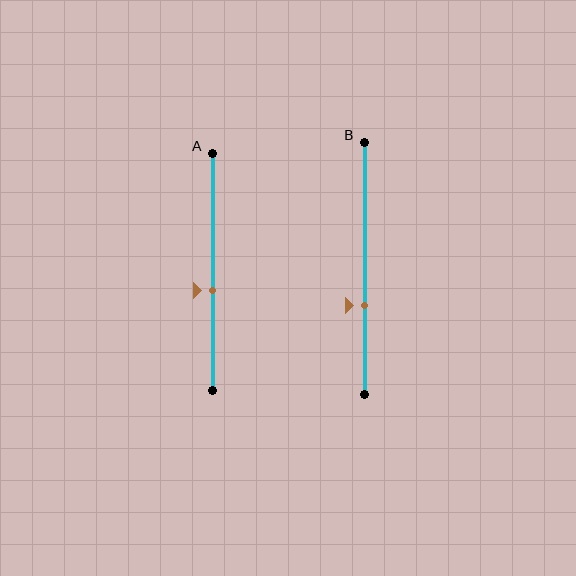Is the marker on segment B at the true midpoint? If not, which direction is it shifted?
No, the marker on segment B is shifted downward by about 15% of the segment length.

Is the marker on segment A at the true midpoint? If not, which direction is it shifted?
No, the marker on segment A is shifted downward by about 8% of the segment length.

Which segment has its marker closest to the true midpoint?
Segment A has its marker closest to the true midpoint.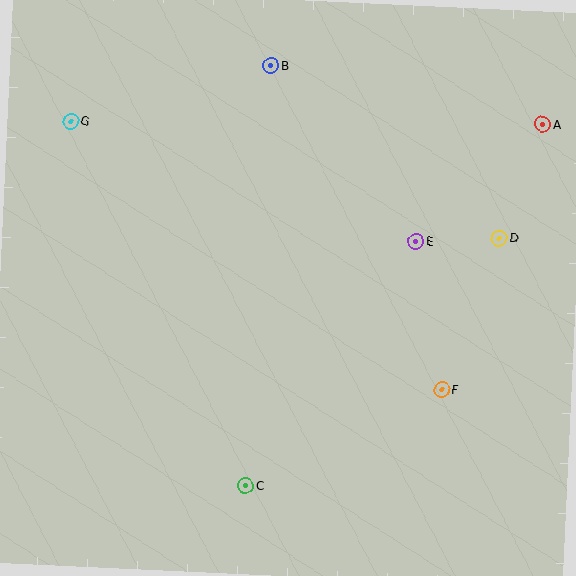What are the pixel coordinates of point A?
Point A is at (543, 124).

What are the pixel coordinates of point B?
Point B is at (271, 65).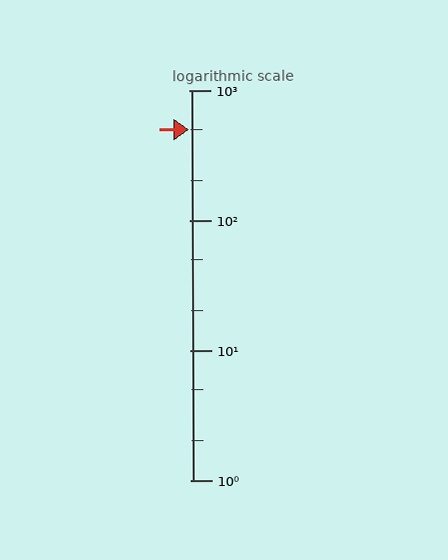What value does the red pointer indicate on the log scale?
The pointer indicates approximately 500.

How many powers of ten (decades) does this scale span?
The scale spans 3 decades, from 1 to 1000.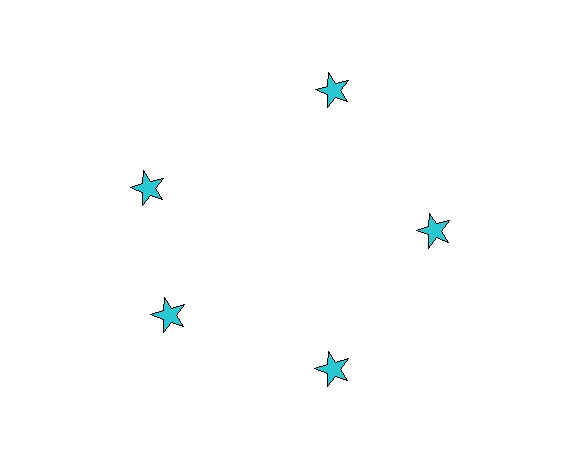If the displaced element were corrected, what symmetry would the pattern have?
It would have 5-fold rotational symmetry — the pattern would map onto itself every 72 degrees.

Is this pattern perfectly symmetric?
No. The 5 cyan stars are arranged in a ring, but one element near the 10 o'clock position is rotated out of alignment along the ring, breaking the 5-fold rotational symmetry.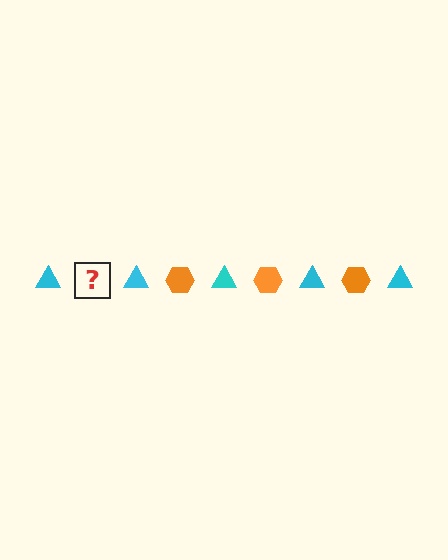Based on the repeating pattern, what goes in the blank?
The blank should be an orange hexagon.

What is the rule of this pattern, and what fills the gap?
The rule is that the pattern alternates between cyan triangle and orange hexagon. The gap should be filled with an orange hexagon.